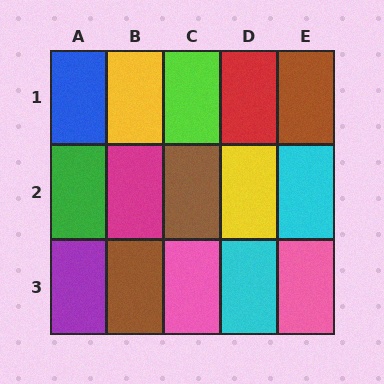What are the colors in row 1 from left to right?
Blue, yellow, lime, red, brown.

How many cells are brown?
3 cells are brown.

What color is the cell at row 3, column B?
Brown.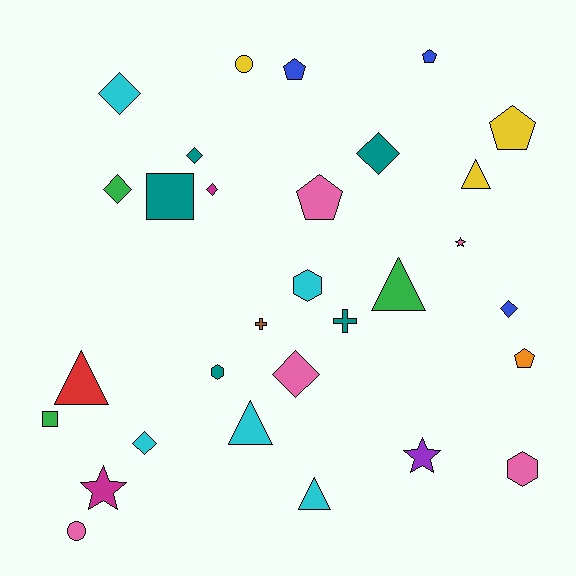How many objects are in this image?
There are 30 objects.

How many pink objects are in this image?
There are 5 pink objects.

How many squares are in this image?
There are 2 squares.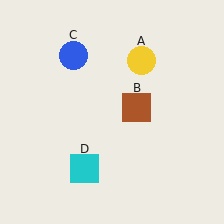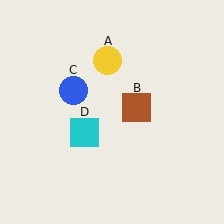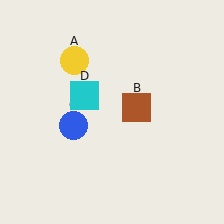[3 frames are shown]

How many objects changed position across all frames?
3 objects changed position: yellow circle (object A), blue circle (object C), cyan square (object D).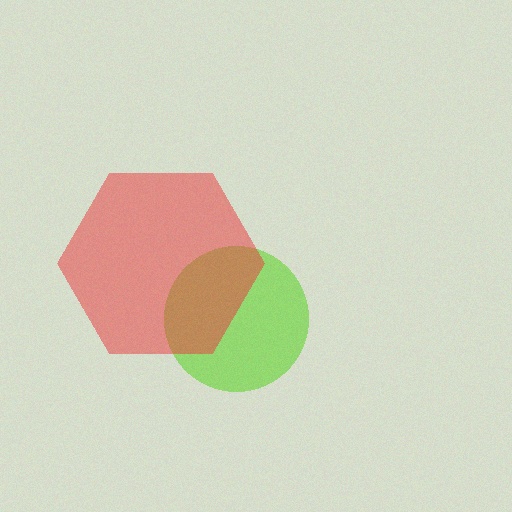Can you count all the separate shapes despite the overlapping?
Yes, there are 2 separate shapes.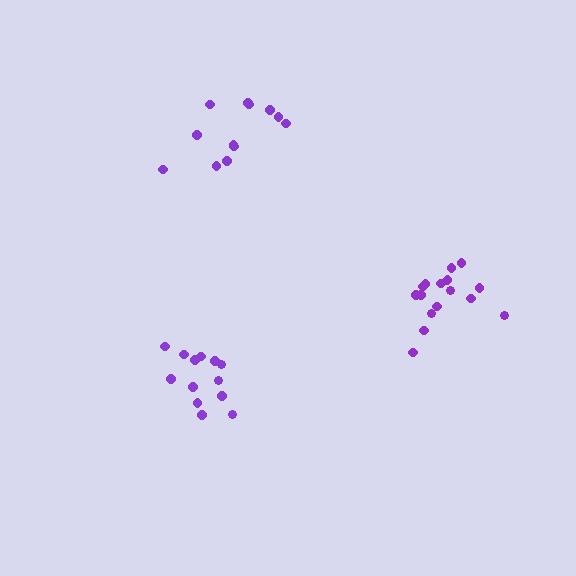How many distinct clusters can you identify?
There are 3 distinct clusters.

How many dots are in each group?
Group 1: 13 dots, Group 2: 12 dots, Group 3: 16 dots (41 total).